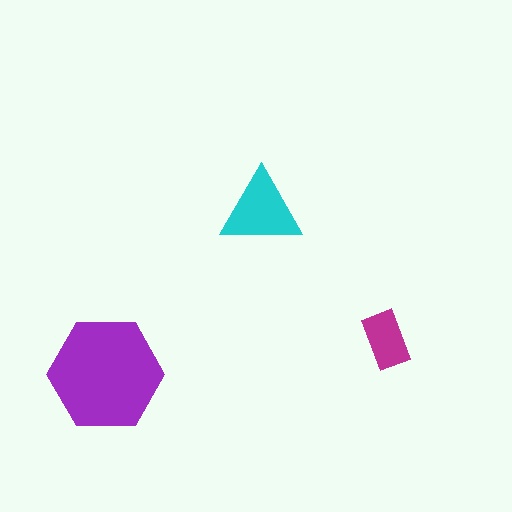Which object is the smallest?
The magenta rectangle.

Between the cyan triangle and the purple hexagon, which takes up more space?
The purple hexagon.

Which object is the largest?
The purple hexagon.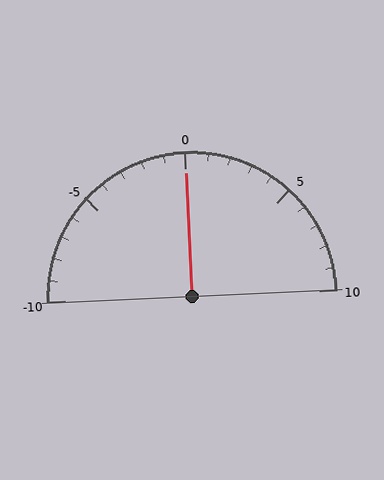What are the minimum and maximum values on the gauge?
The gauge ranges from -10 to 10.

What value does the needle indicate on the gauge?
The needle indicates approximately 0.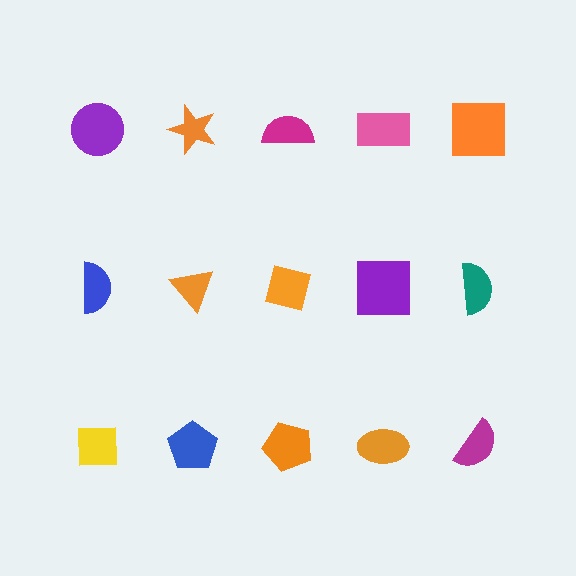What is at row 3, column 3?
An orange pentagon.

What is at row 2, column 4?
A purple square.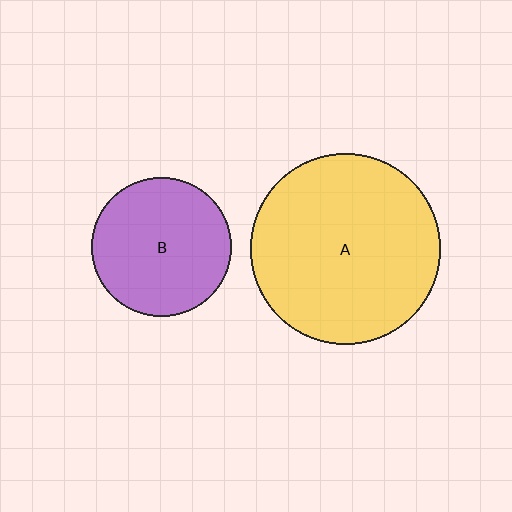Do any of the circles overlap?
No, none of the circles overlap.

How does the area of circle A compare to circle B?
Approximately 1.9 times.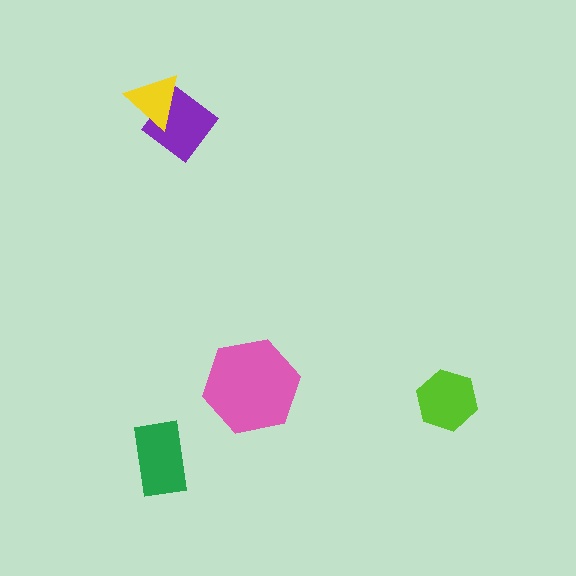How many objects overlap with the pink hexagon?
0 objects overlap with the pink hexagon.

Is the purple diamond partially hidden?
Yes, it is partially covered by another shape.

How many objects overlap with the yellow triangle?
1 object overlaps with the yellow triangle.